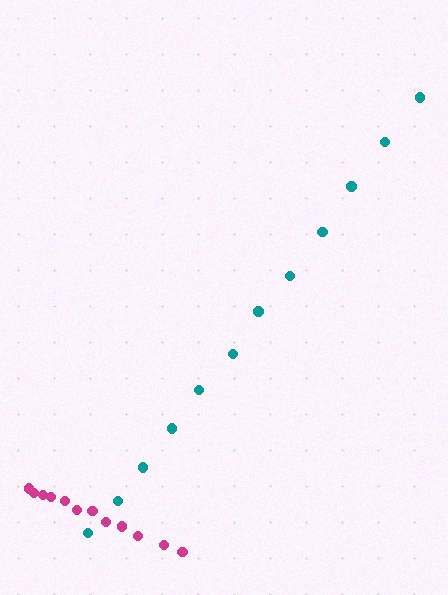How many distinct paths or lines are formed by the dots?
There are 2 distinct paths.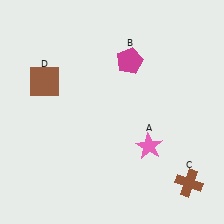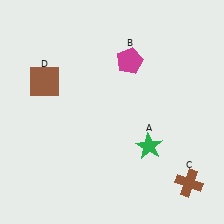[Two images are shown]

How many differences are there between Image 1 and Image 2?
There is 1 difference between the two images.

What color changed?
The star (A) changed from pink in Image 1 to green in Image 2.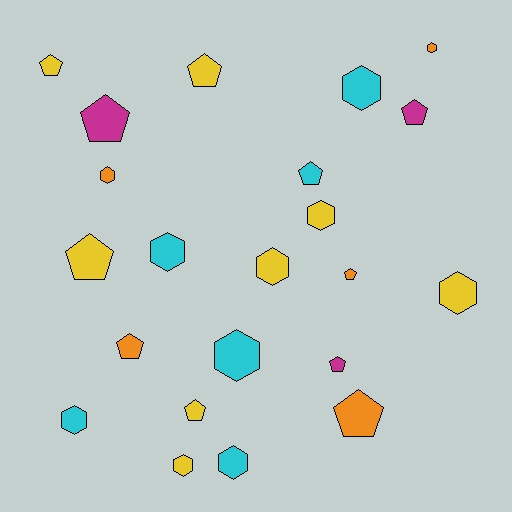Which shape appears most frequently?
Hexagon, with 11 objects.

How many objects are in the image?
There are 22 objects.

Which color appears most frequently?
Yellow, with 8 objects.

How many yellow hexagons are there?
There are 4 yellow hexagons.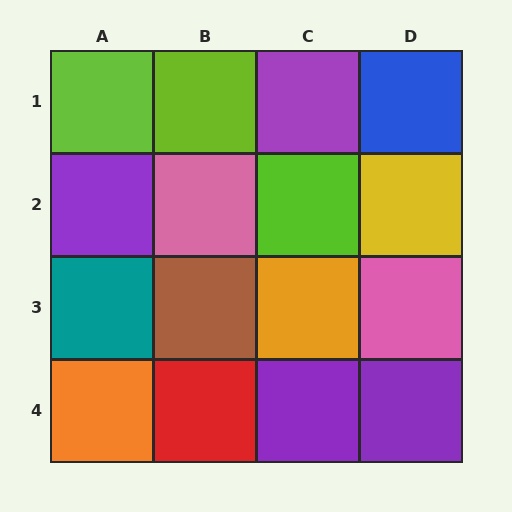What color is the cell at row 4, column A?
Orange.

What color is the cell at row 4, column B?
Red.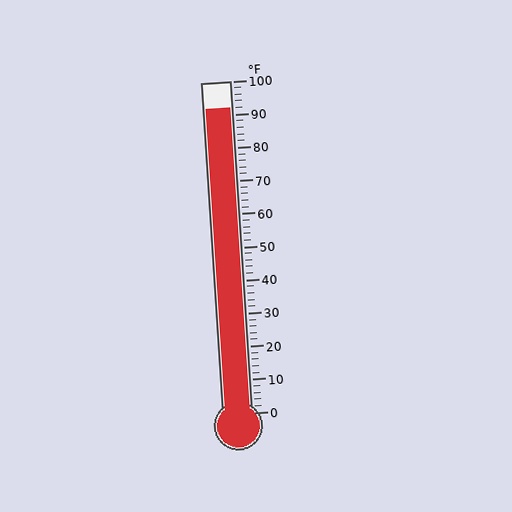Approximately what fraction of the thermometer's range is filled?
The thermometer is filled to approximately 90% of its range.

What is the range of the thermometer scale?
The thermometer scale ranges from 0°F to 100°F.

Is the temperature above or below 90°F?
The temperature is above 90°F.